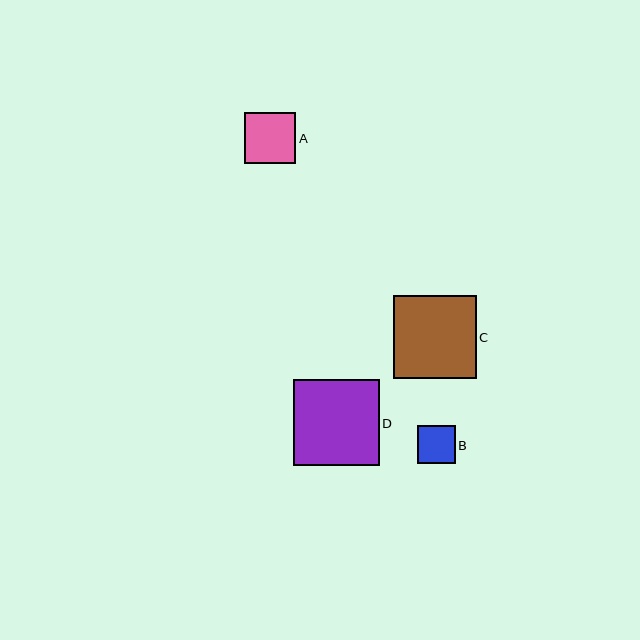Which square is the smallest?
Square B is the smallest with a size of approximately 38 pixels.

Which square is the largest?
Square D is the largest with a size of approximately 86 pixels.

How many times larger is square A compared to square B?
Square A is approximately 1.4 times the size of square B.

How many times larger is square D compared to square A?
Square D is approximately 1.7 times the size of square A.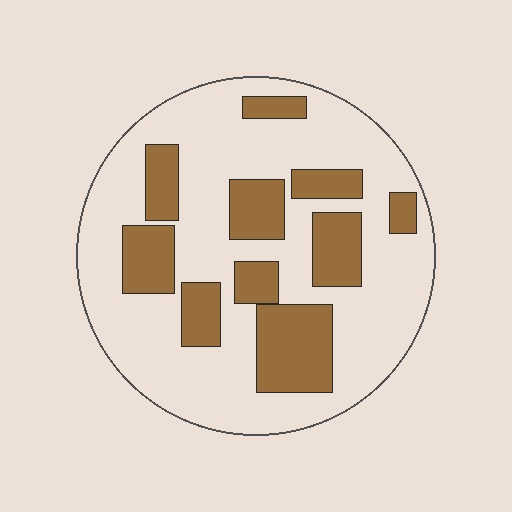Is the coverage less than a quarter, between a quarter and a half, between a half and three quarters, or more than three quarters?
Between a quarter and a half.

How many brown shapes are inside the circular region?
10.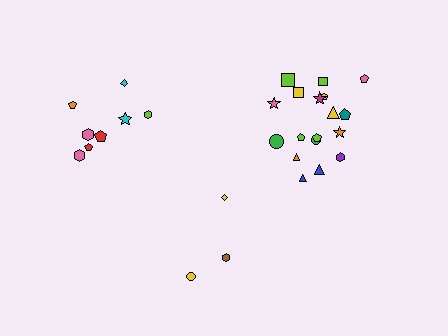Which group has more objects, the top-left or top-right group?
The top-right group.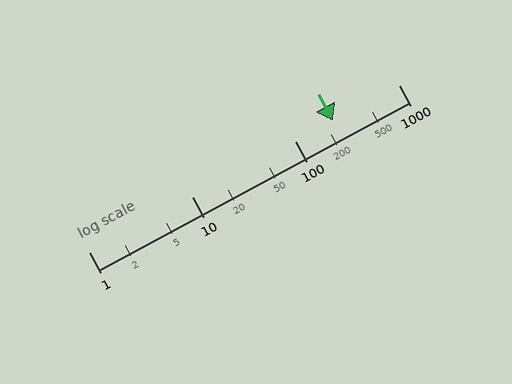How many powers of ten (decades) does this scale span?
The scale spans 3 decades, from 1 to 1000.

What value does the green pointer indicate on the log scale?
The pointer indicates approximately 230.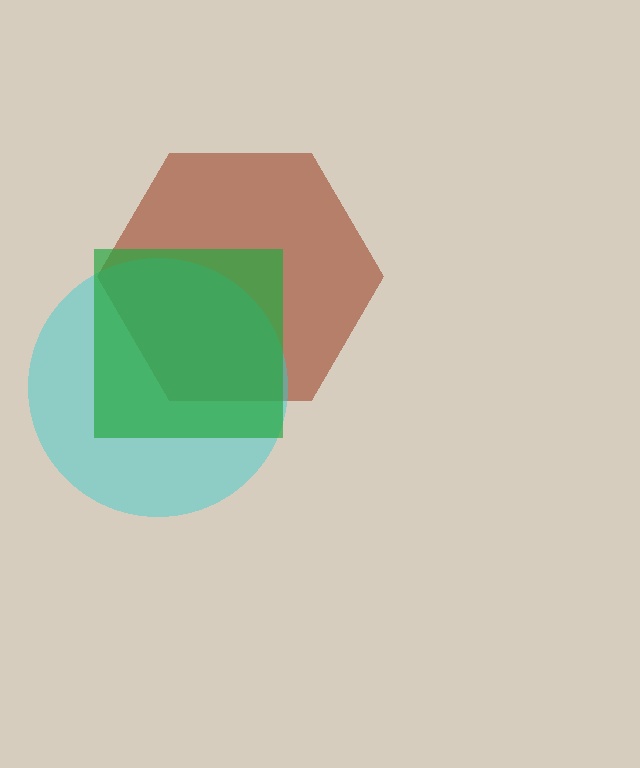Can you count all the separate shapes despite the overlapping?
Yes, there are 3 separate shapes.